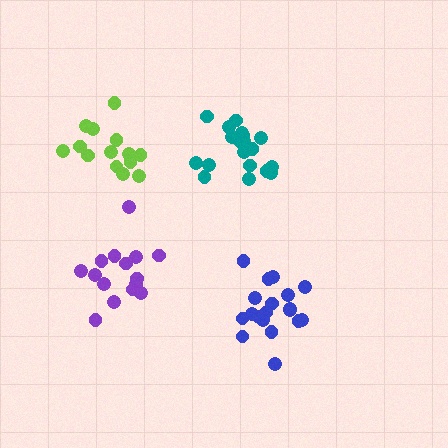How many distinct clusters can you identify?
There are 4 distinct clusters.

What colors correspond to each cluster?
The clusters are colored: purple, blue, lime, teal.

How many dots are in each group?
Group 1: 15 dots, Group 2: 19 dots, Group 3: 14 dots, Group 4: 20 dots (68 total).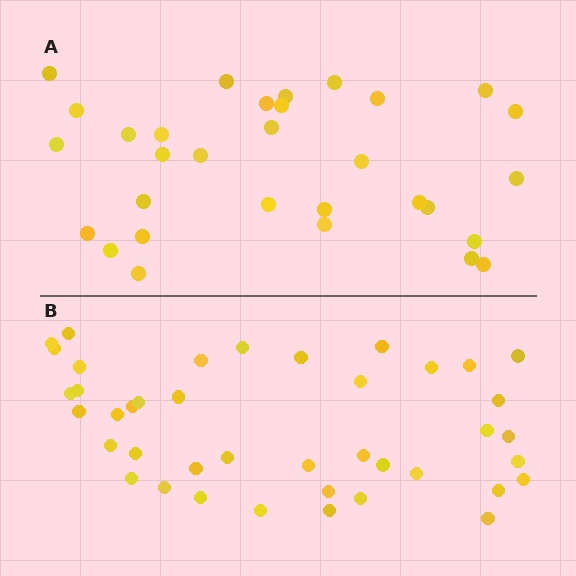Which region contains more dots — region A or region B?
Region B (the bottom region) has more dots.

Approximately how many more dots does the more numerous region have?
Region B has roughly 10 or so more dots than region A.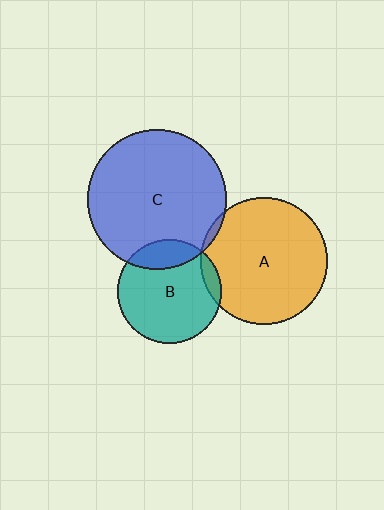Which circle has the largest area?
Circle C (blue).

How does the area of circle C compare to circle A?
Approximately 1.2 times.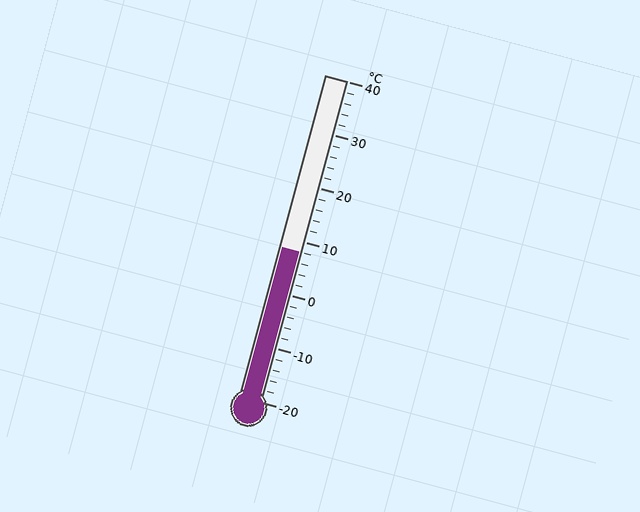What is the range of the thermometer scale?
The thermometer scale ranges from -20°C to 40°C.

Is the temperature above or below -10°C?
The temperature is above -10°C.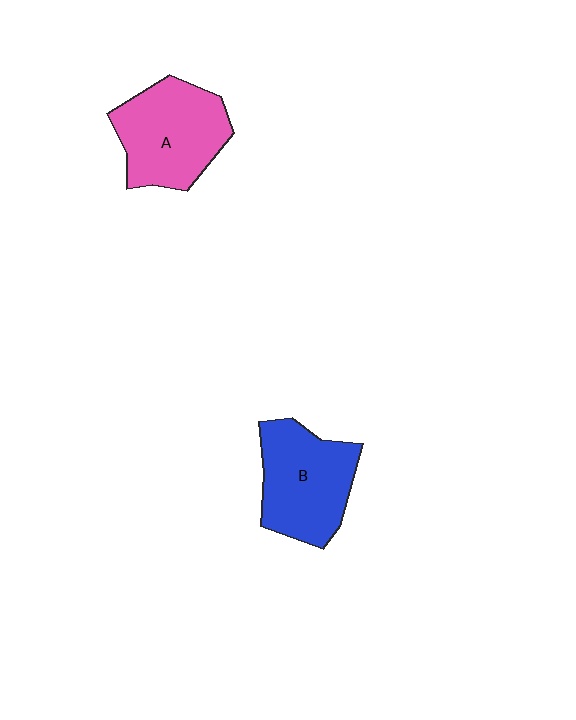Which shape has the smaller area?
Shape B (blue).